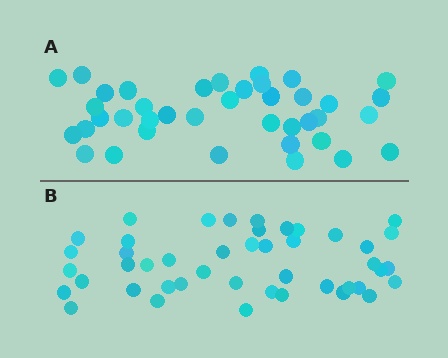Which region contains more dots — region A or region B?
Region B (the bottom region) has more dots.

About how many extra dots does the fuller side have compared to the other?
Region B has about 6 more dots than region A.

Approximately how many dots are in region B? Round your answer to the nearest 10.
About 40 dots. (The exact count is 45, which rounds to 40.)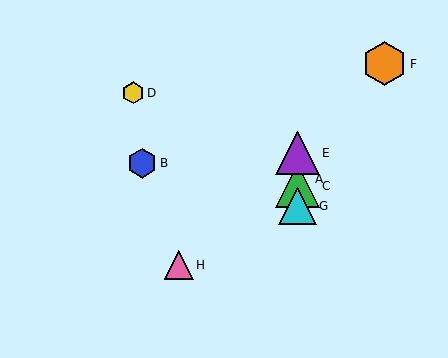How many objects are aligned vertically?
4 objects (A, C, E, G) are aligned vertically.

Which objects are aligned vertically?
Objects A, C, E, G are aligned vertically.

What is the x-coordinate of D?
Object D is at x≈133.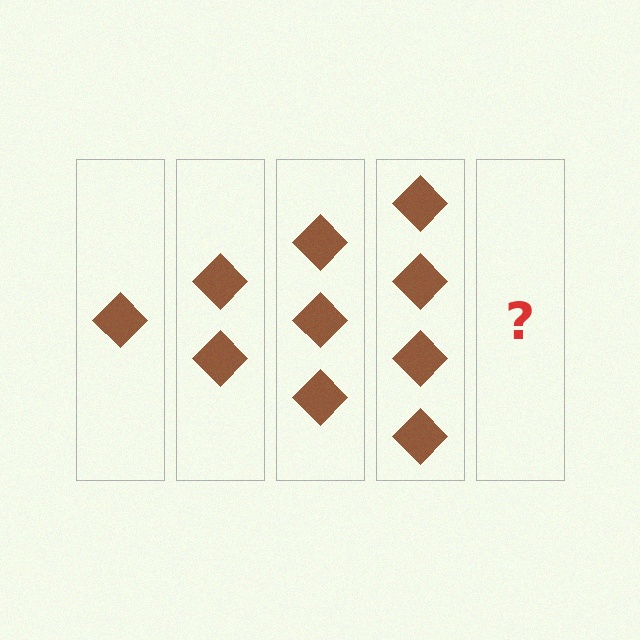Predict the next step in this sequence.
The next step is 5 diamonds.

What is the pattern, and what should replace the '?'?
The pattern is that each step adds one more diamond. The '?' should be 5 diamonds.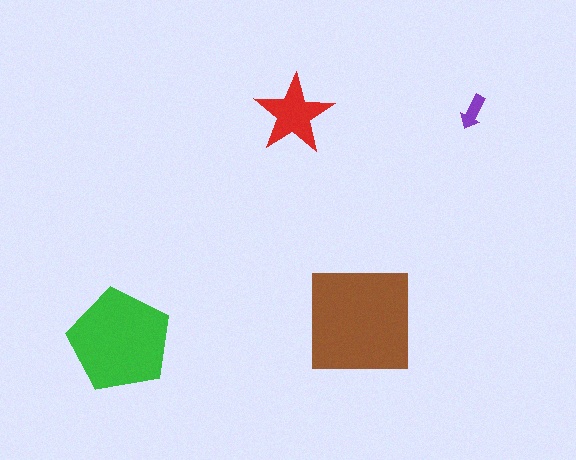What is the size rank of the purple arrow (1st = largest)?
4th.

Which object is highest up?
The purple arrow is topmost.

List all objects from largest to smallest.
The brown square, the green pentagon, the red star, the purple arrow.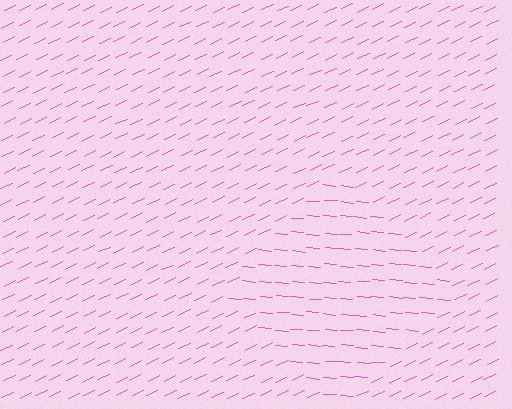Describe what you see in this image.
The image is filled with small pink line segments. A diamond region in the image has lines oriented differently from the surrounding lines, creating a visible texture boundary.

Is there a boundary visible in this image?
Yes, there is a texture boundary formed by a change in line orientation.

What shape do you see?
I see a diamond.